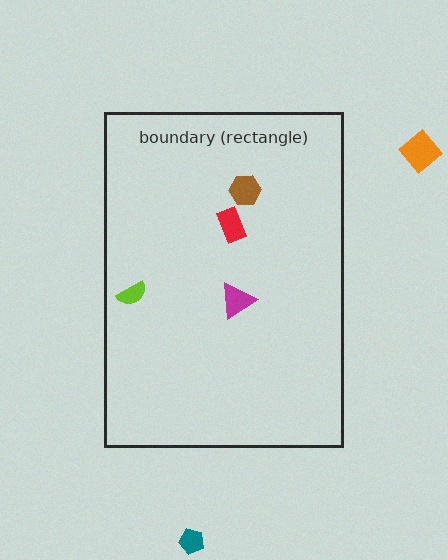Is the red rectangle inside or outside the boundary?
Inside.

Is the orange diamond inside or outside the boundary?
Outside.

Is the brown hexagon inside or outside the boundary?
Inside.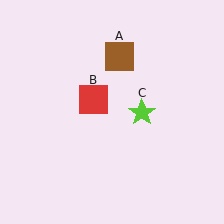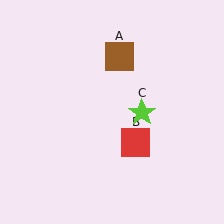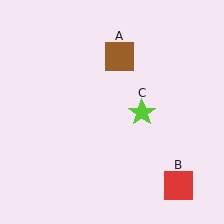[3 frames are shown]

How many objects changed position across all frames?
1 object changed position: red square (object B).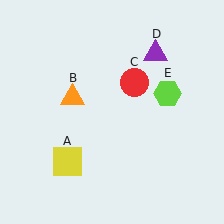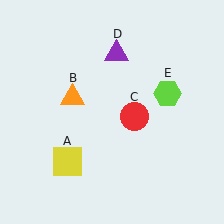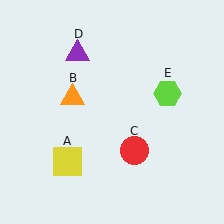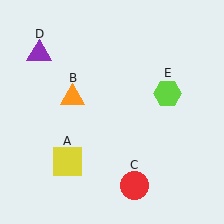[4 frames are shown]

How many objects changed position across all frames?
2 objects changed position: red circle (object C), purple triangle (object D).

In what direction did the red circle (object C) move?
The red circle (object C) moved down.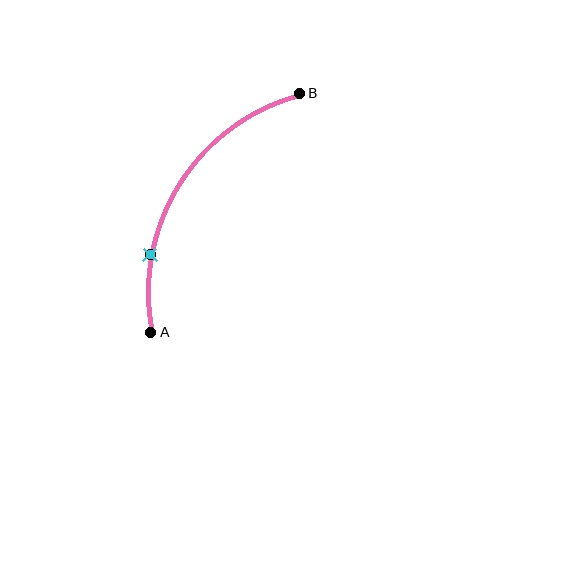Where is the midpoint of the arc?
The arc midpoint is the point on the curve farthest from the straight line joining A and B. It sits to the left of that line.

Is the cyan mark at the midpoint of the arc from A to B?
No. The cyan mark lies on the arc but is closer to endpoint A. The arc midpoint would be at the point on the curve equidistant along the arc from both A and B.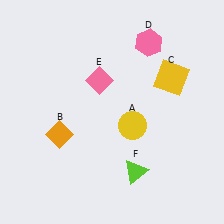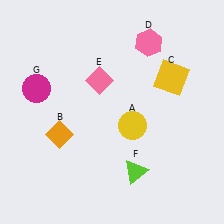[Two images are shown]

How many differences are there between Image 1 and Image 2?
There is 1 difference between the two images.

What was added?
A magenta circle (G) was added in Image 2.